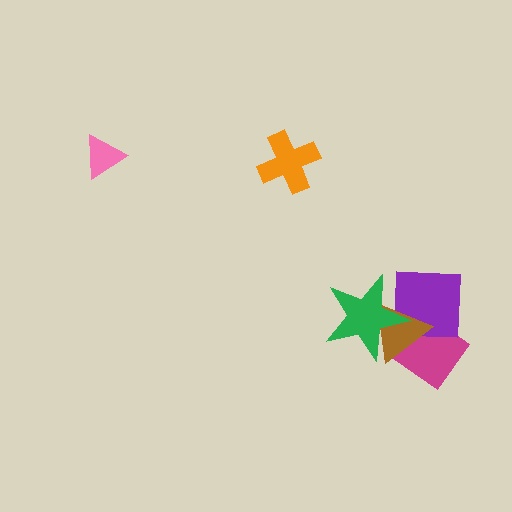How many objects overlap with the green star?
2 objects overlap with the green star.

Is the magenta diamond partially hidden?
Yes, it is partially covered by another shape.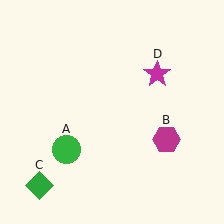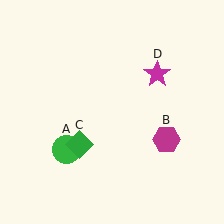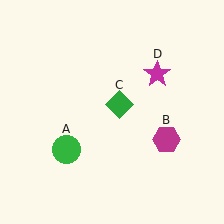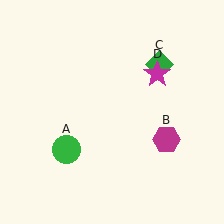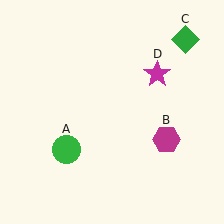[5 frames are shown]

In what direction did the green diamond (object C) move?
The green diamond (object C) moved up and to the right.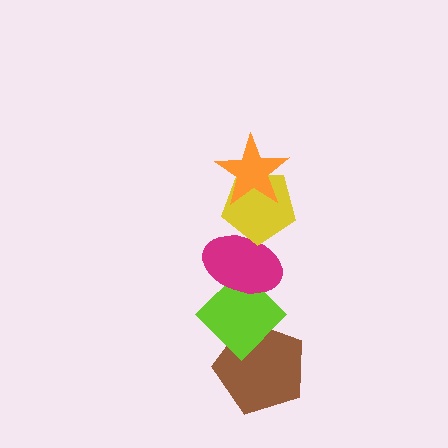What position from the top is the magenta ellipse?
The magenta ellipse is 3rd from the top.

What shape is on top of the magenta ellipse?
The yellow pentagon is on top of the magenta ellipse.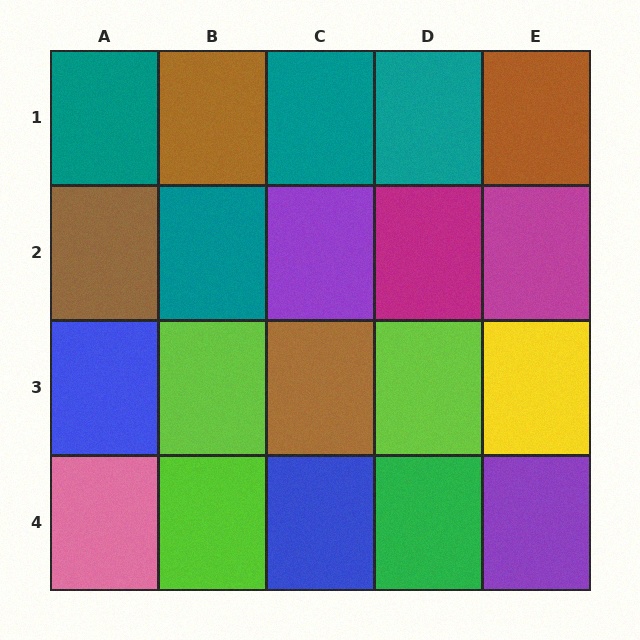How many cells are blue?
2 cells are blue.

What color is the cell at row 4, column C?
Blue.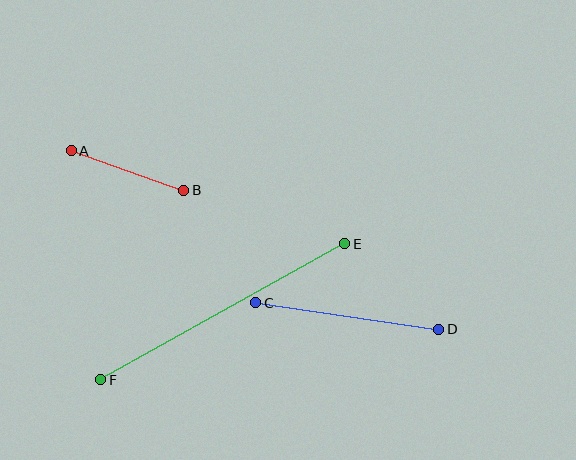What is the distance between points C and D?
The distance is approximately 185 pixels.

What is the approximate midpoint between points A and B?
The midpoint is at approximately (127, 170) pixels.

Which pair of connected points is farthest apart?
Points E and F are farthest apart.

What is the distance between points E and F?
The distance is approximately 279 pixels.